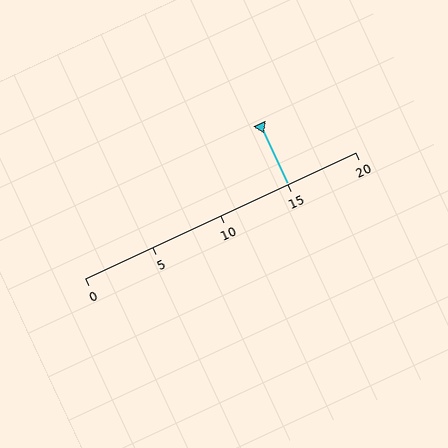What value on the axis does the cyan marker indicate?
The marker indicates approximately 15.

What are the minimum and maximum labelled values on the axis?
The axis runs from 0 to 20.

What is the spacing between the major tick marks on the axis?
The major ticks are spaced 5 apart.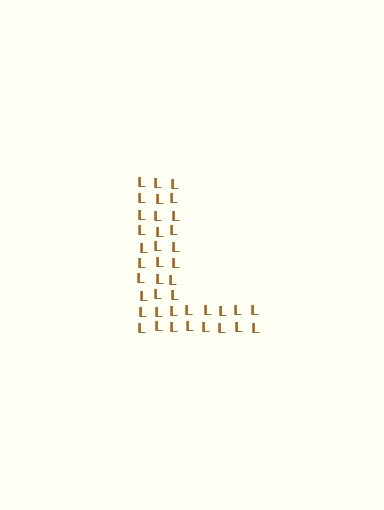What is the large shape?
The large shape is the letter L.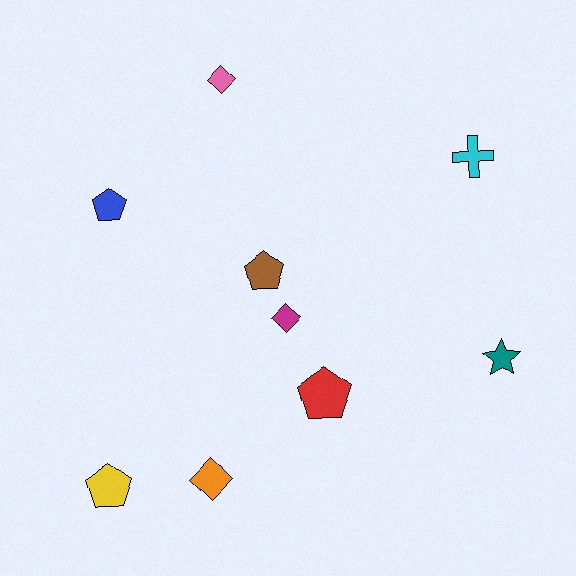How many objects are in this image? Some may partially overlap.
There are 9 objects.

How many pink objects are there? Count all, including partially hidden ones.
There is 1 pink object.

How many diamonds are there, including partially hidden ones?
There are 3 diamonds.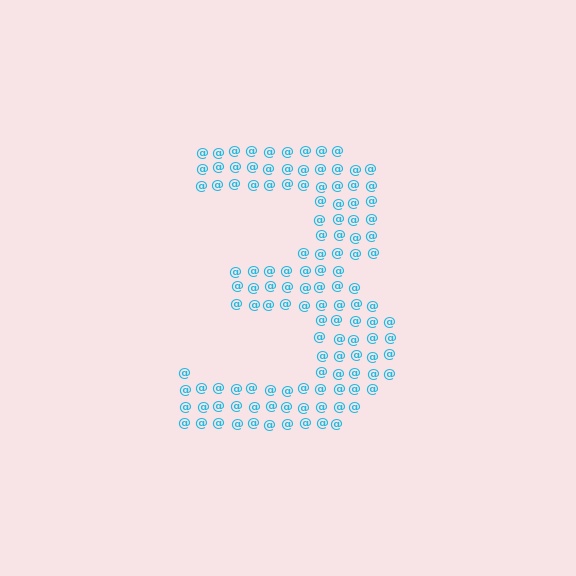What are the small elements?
The small elements are at signs.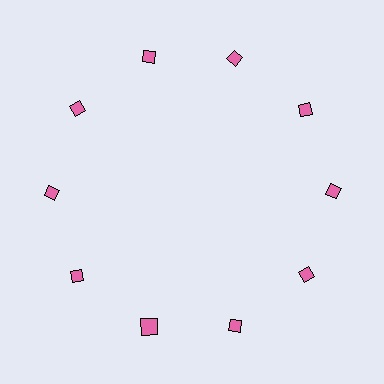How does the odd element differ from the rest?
It has a different shape: square instead of diamond.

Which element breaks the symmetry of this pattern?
The pink square at roughly the 7 o'clock position breaks the symmetry. All other shapes are pink diamonds.